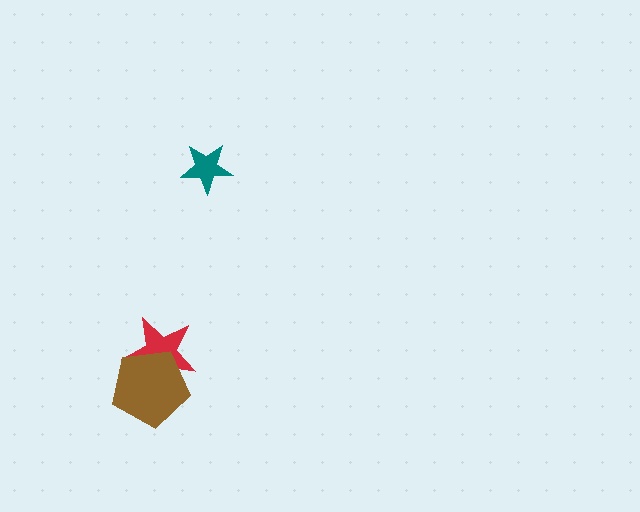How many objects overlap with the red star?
1 object overlaps with the red star.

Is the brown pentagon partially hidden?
No, no other shape covers it.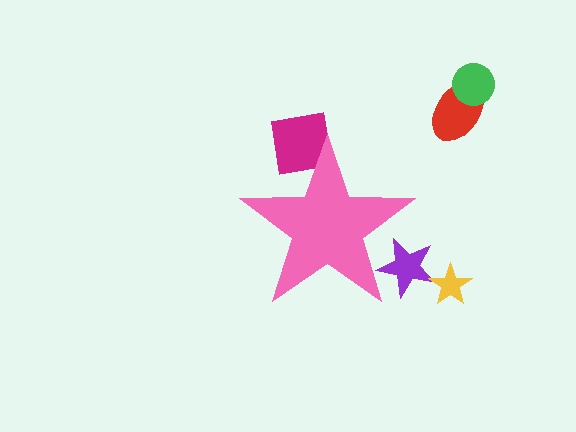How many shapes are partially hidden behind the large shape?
2 shapes are partially hidden.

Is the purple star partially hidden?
Yes, the purple star is partially hidden behind the pink star.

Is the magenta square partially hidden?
Yes, the magenta square is partially hidden behind the pink star.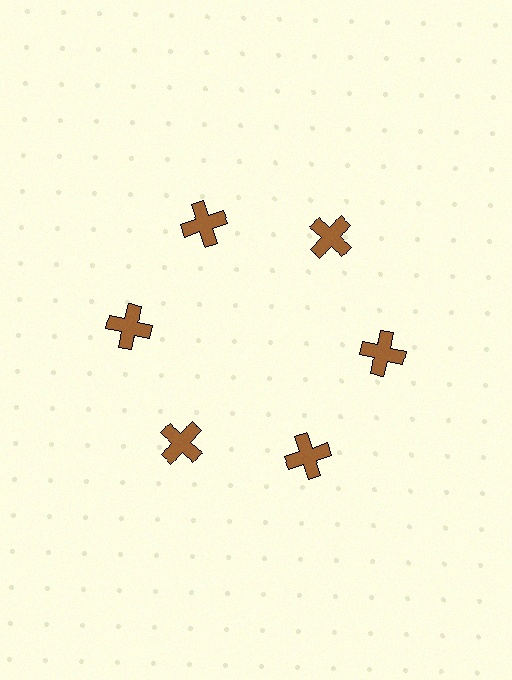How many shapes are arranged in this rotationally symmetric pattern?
There are 6 shapes, arranged in 6 groups of 1.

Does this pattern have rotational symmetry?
Yes, this pattern has 6-fold rotational symmetry. It looks the same after rotating 60 degrees around the center.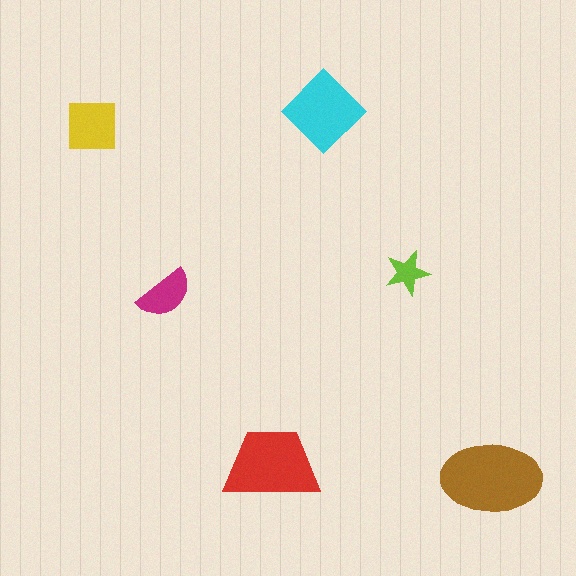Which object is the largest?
The brown ellipse.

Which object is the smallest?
The lime star.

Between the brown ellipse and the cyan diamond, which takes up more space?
The brown ellipse.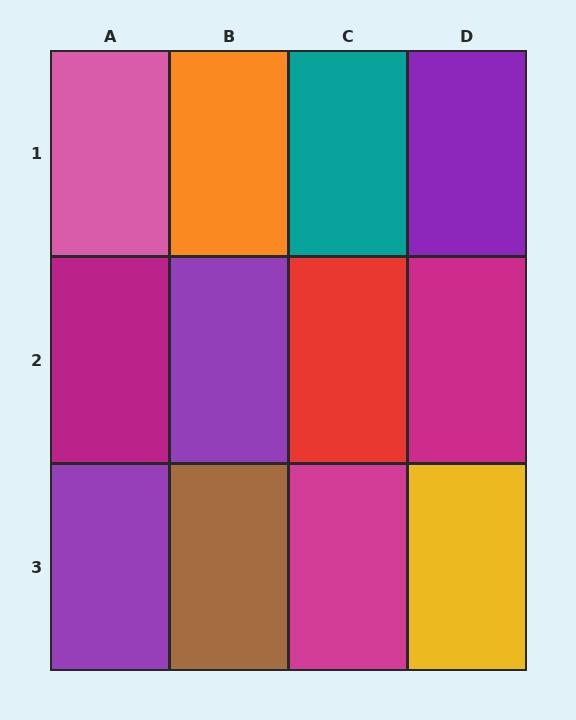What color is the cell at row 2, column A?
Magenta.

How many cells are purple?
3 cells are purple.